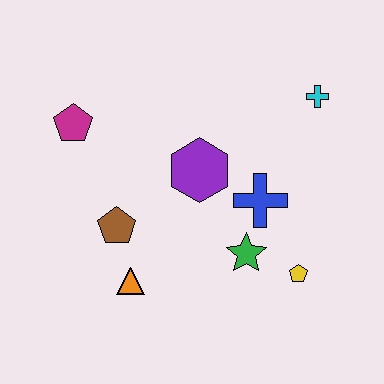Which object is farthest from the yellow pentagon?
The magenta pentagon is farthest from the yellow pentagon.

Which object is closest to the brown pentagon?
The orange triangle is closest to the brown pentagon.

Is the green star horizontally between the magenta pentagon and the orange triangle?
No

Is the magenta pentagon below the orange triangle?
No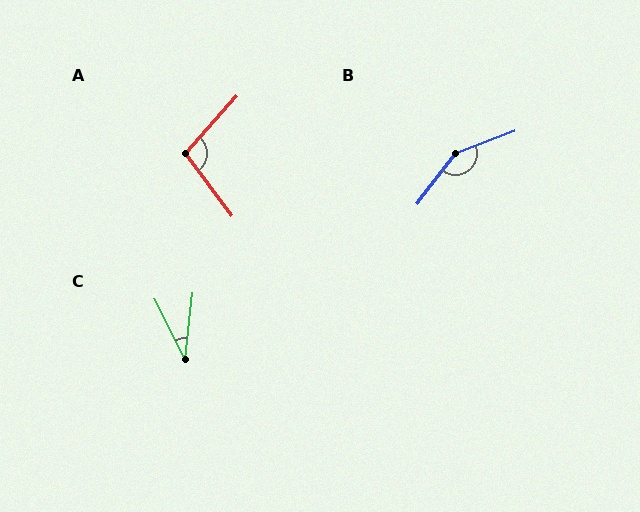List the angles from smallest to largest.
C (33°), A (101°), B (148°).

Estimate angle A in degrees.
Approximately 101 degrees.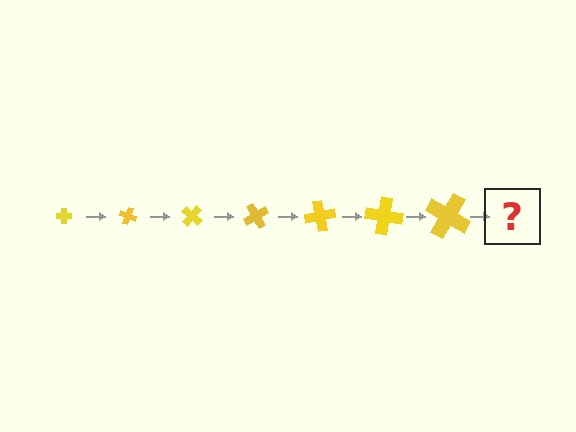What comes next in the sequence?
The next element should be a cross, larger than the previous one and rotated 140 degrees from the start.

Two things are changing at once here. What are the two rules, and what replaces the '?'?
The two rules are that the cross grows larger each step and it rotates 20 degrees each step. The '?' should be a cross, larger than the previous one and rotated 140 degrees from the start.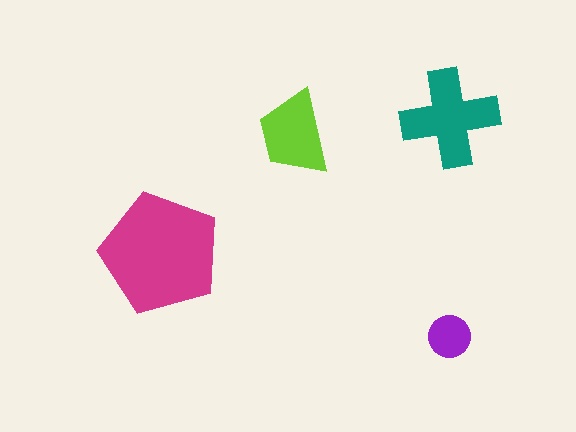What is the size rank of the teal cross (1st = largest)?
2nd.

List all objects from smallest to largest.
The purple circle, the lime trapezoid, the teal cross, the magenta pentagon.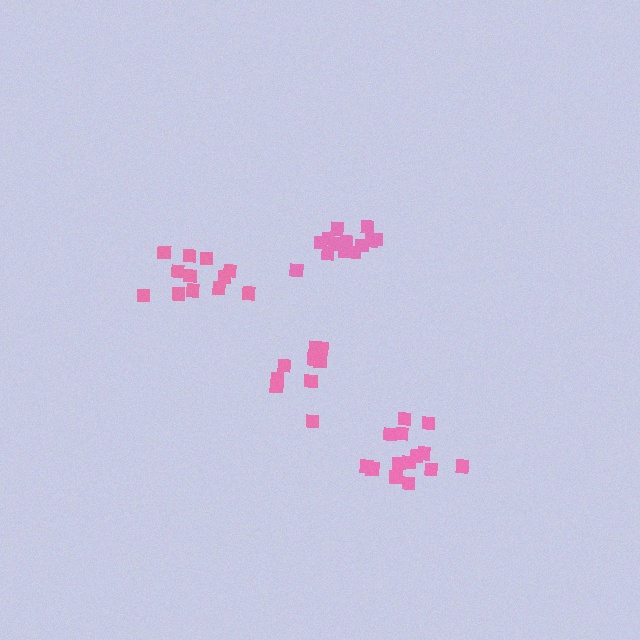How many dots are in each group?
Group 1: 12 dots, Group 2: 14 dots, Group 3: 9 dots, Group 4: 14 dots (49 total).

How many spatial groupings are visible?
There are 4 spatial groupings.